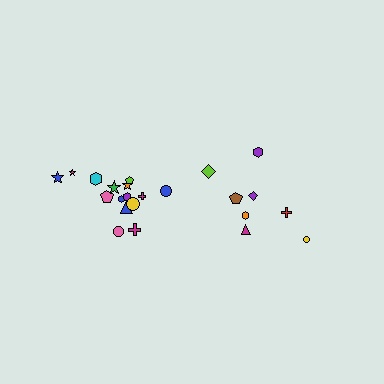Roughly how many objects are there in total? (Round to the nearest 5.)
Roughly 25 objects in total.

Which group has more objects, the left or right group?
The left group.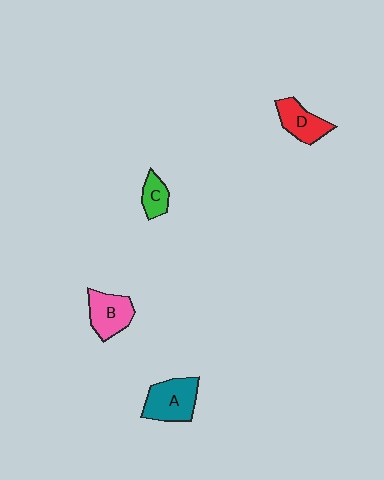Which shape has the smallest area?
Shape C (green).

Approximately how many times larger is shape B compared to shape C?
Approximately 1.8 times.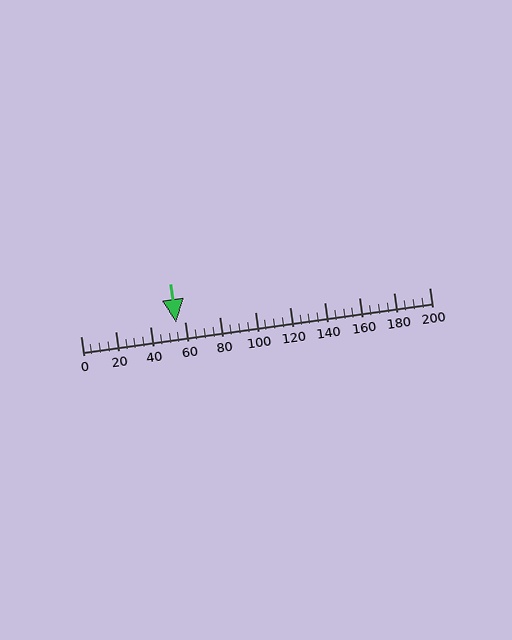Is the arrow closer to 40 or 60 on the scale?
The arrow is closer to 60.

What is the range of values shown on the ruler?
The ruler shows values from 0 to 200.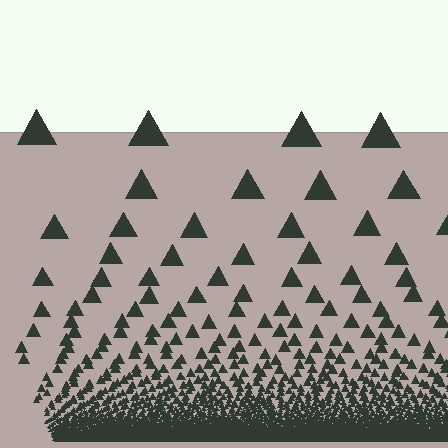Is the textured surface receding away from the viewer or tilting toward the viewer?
The surface appears to tilt toward the viewer. Texture elements get larger and sparser toward the top.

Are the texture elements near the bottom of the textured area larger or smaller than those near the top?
Smaller. The gradient is inverted — elements near the bottom are smaller and denser.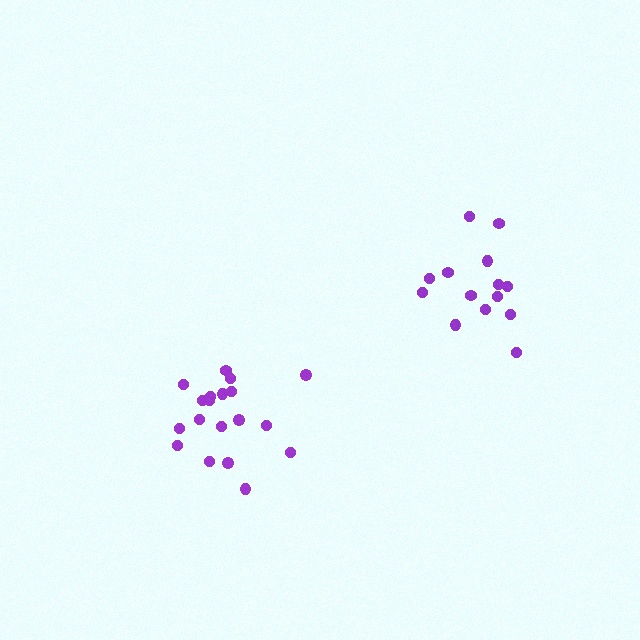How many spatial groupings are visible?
There are 2 spatial groupings.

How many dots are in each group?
Group 1: 14 dots, Group 2: 19 dots (33 total).